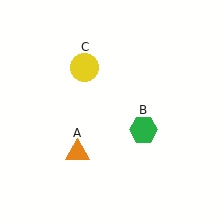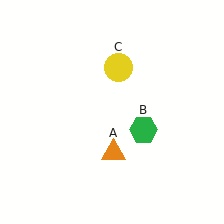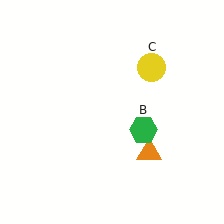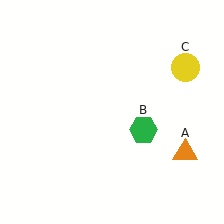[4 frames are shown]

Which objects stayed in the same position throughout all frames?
Green hexagon (object B) remained stationary.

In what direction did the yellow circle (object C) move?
The yellow circle (object C) moved right.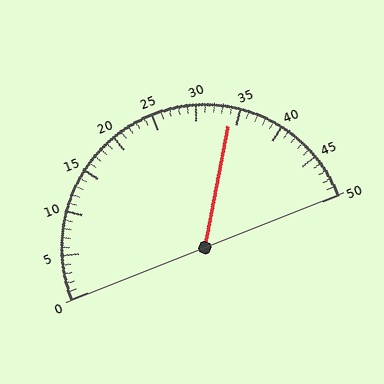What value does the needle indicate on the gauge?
The needle indicates approximately 34.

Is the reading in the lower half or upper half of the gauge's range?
The reading is in the upper half of the range (0 to 50).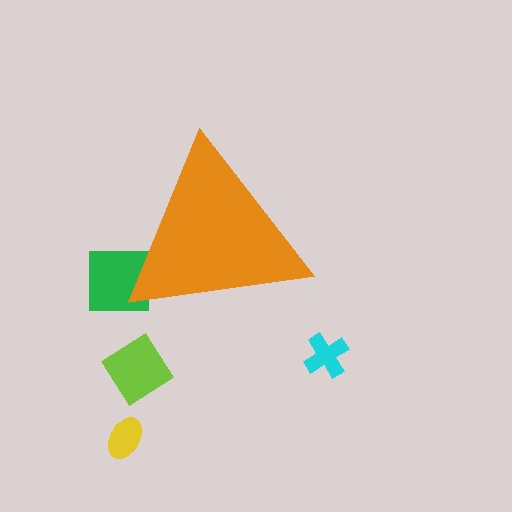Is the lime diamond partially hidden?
No, the lime diamond is fully visible.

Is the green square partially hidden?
Yes, the green square is partially hidden behind the orange triangle.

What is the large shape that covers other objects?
An orange triangle.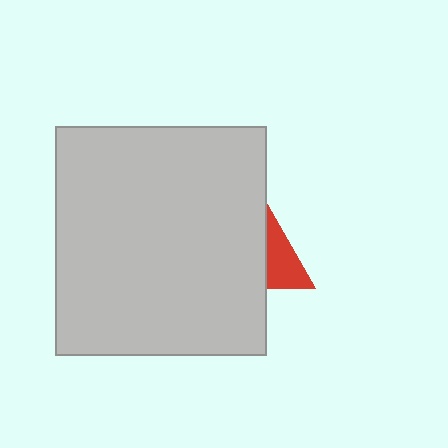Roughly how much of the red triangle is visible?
A small part of it is visible (roughly 37%).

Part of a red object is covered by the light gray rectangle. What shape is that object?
It is a triangle.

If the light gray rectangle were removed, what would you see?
You would see the complete red triangle.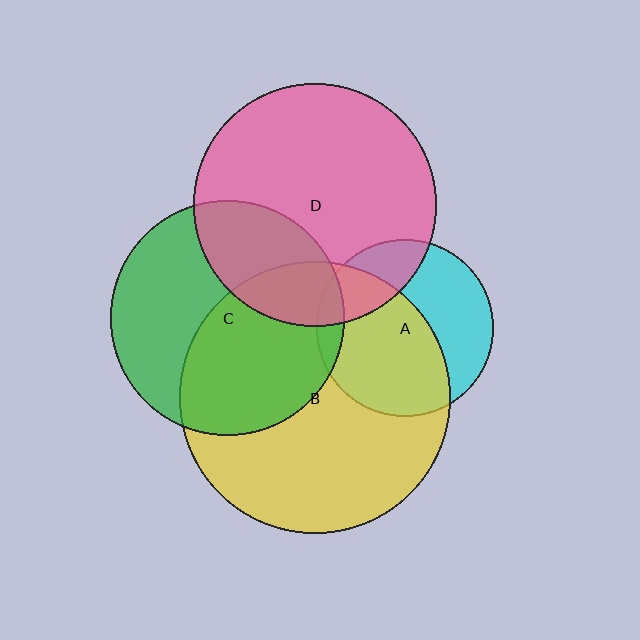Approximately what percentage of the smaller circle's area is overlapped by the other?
Approximately 10%.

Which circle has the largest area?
Circle B (yellow).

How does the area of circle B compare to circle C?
Approximately 1.3 times.